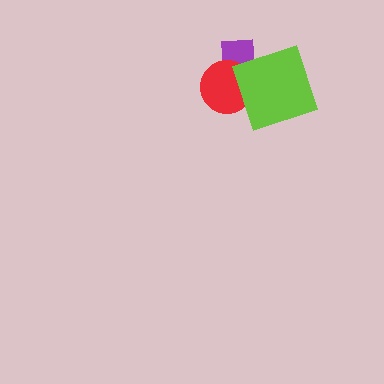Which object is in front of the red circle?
The lime diamond is in front of the red circle.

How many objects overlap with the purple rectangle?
2 objects overlap with the purple rectangle.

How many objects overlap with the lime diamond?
2 objects overlap with the lime diamond.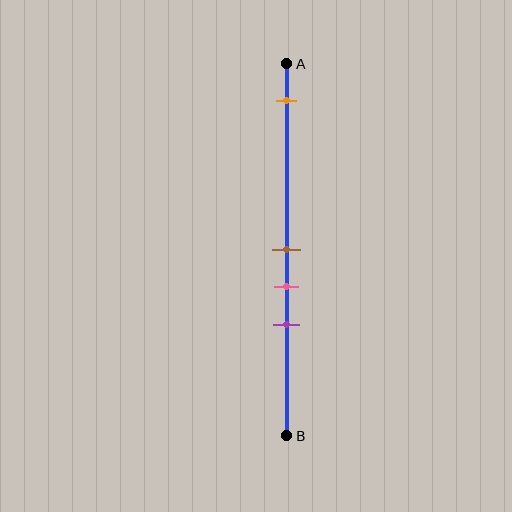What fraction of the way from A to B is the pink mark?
The pink mark is approximately 60% (0.6) of the way from A to B.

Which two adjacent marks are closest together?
The brown and pink marks are the closest adjacent pair.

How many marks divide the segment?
There are 4 marks dividing the segment.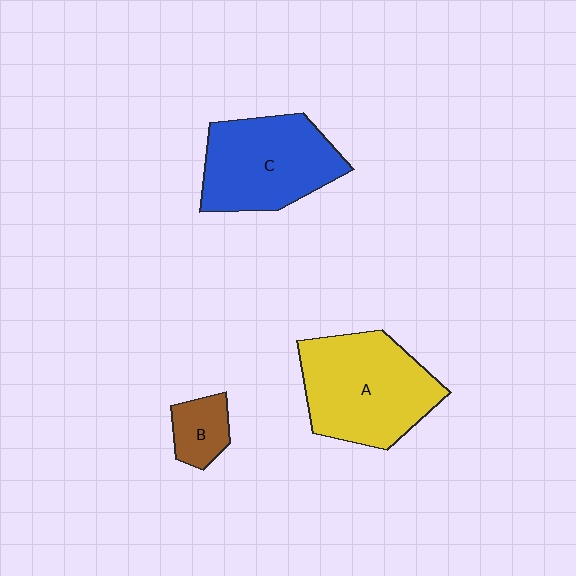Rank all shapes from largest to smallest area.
From largest to smallest: A (yellow), C (blue), B (brown).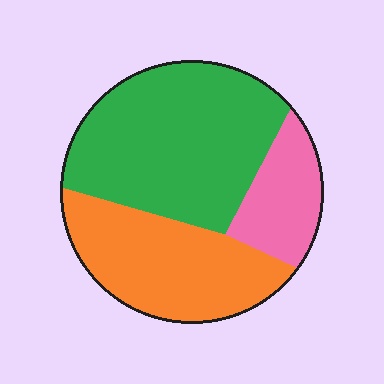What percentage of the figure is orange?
Orange covers roughly 35% of the figure.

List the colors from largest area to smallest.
From largest to smallest: green, orange, pink.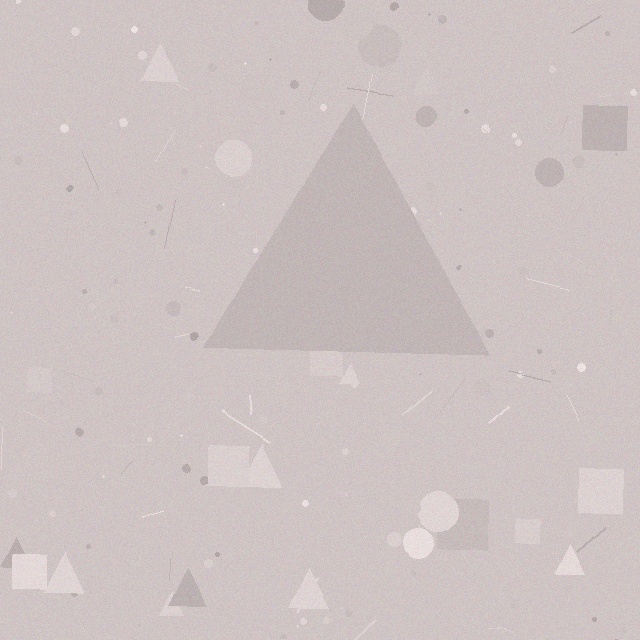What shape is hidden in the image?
A triangle is hidden in the image.